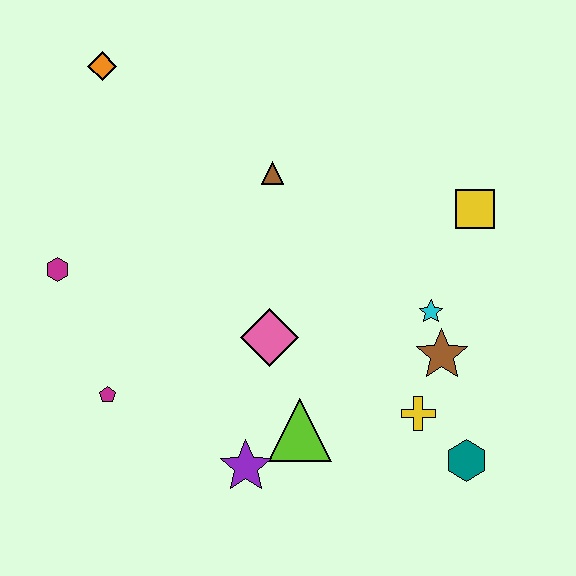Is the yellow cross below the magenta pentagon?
Yes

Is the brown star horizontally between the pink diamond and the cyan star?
No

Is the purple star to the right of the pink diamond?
No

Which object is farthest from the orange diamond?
The teal hexagon is farthest from the orange diamond.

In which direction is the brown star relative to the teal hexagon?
The brown star is above the teal hexagon.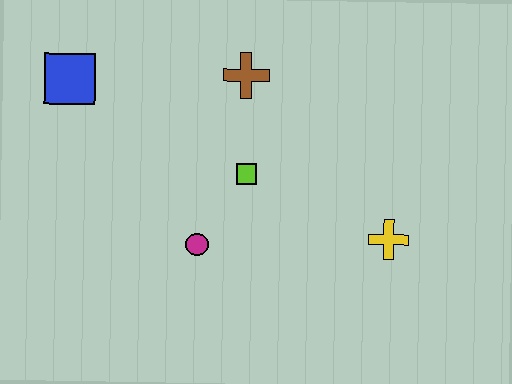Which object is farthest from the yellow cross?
The blue square is farthest from the yellow cross.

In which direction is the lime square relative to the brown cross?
The lime square is below the brown cross.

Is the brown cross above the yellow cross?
Yes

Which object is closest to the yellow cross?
The lime square is closest to the yellow cross.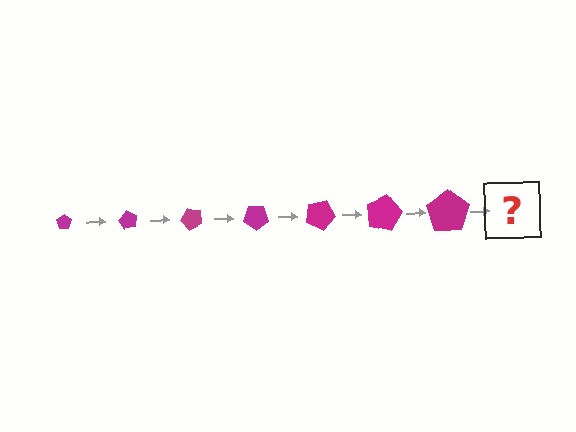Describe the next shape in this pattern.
It should be a pentagon, larger than the previous one and rotated 420 degrees from the start.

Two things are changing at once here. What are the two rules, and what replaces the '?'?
The two rules are that the pentagon grows larger each step and it rotates 60 degrees each step. The '?' should be a pentagon, larger than the previous one and rotated 420 degrees from the start.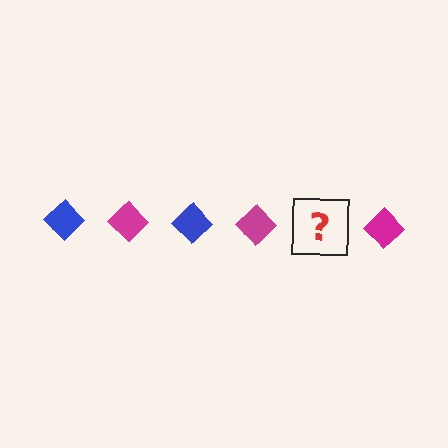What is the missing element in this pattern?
The missing element is a blue diamond.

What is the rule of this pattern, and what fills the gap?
The rule is that the pattern cycles through blue, magenta diamonds. The gap should be filled with a blue diamond.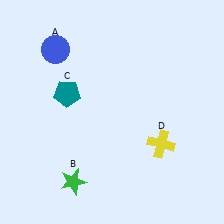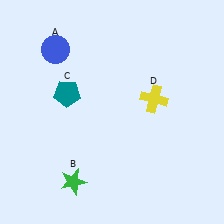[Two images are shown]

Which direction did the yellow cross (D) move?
The yellow cross (D) moved up.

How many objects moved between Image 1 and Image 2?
1 object moved between the two images.